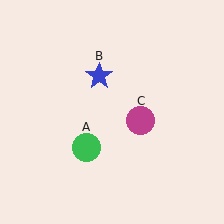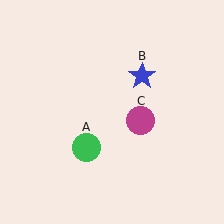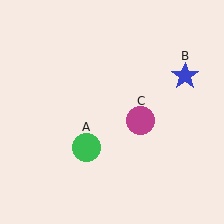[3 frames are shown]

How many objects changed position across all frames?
1 object changed position: blue star (object B).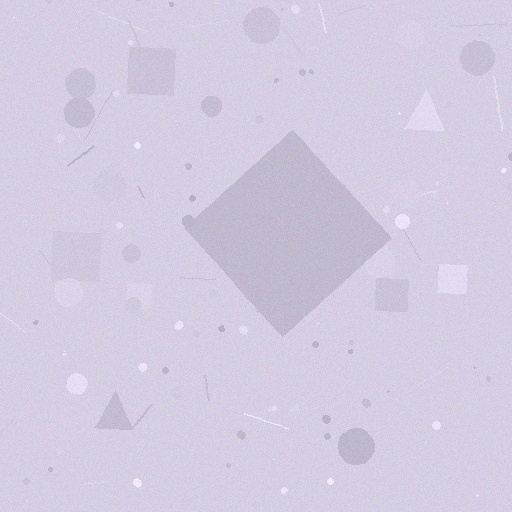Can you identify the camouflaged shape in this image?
The camouflaged shape is a diamond.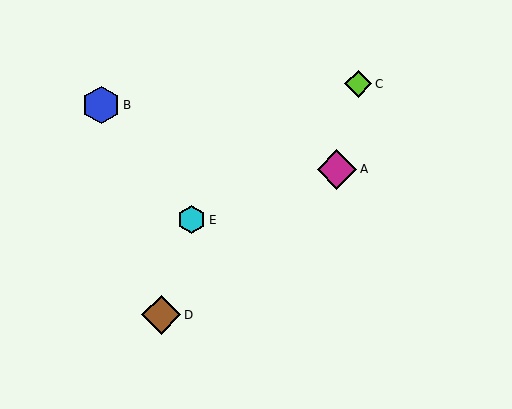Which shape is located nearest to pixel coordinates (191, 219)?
The cyan hexagon (labeled E) at (192, 220) is nearest to that location.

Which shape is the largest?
The magenta diamond (labeled A) is the largest.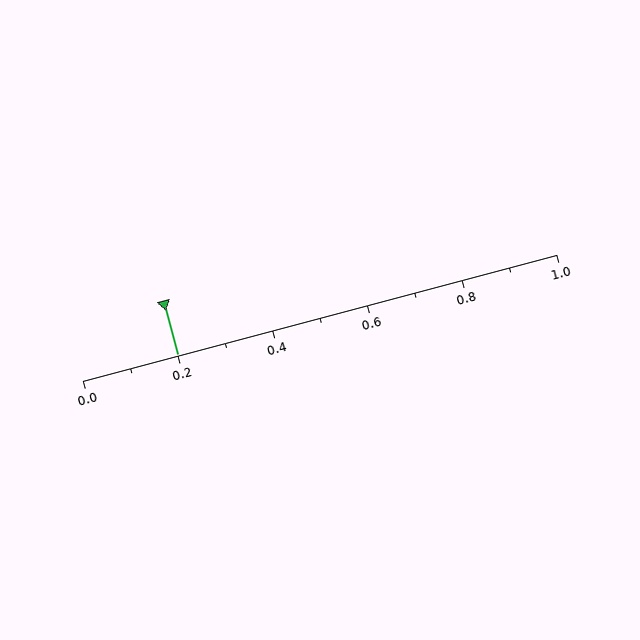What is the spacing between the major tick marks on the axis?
The major ticks are spaced 0.2 apart.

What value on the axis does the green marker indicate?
The marker indicates approximately 0.2.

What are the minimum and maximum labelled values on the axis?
The axis runs from 0.0 to 1.0.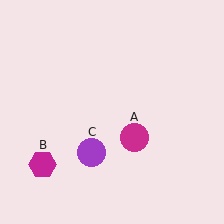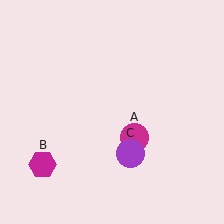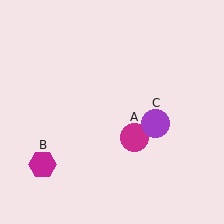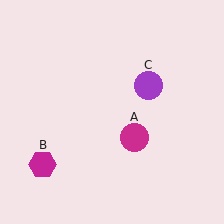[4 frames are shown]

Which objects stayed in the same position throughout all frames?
Magenta circle (object A) and magenta hexagon (object B) remained stationary.